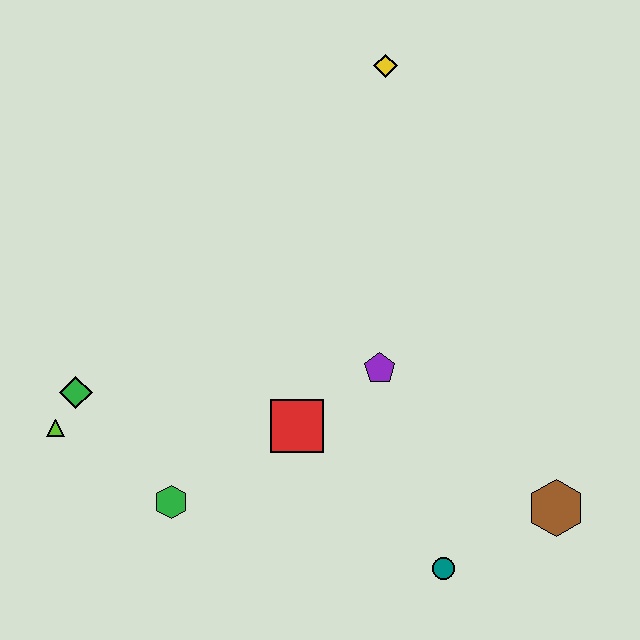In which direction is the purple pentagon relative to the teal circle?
The purple pentagon is above the teal circle.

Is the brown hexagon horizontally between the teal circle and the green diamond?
No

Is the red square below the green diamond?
Yes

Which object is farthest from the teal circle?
The yellow diamond is farthest from the teal circle.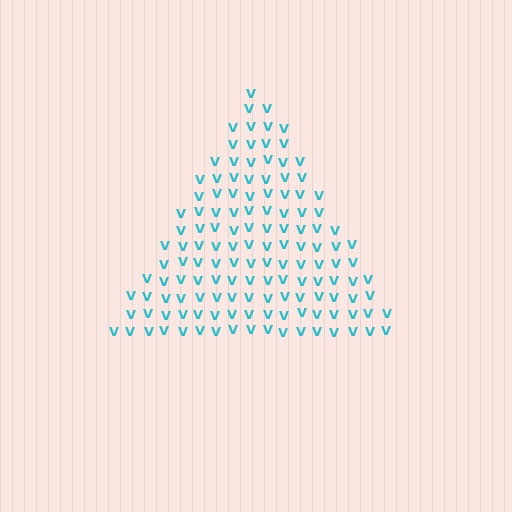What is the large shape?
The large shape is a triangle.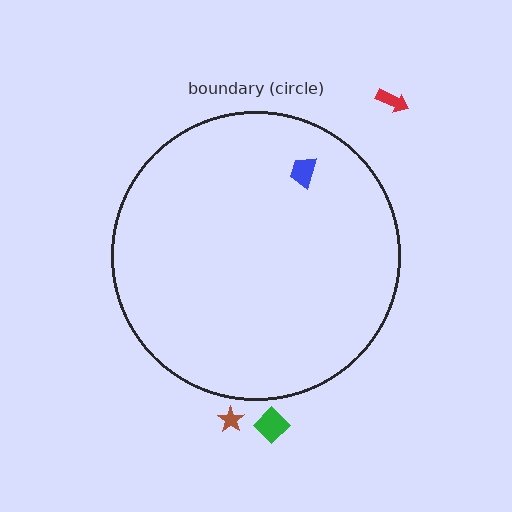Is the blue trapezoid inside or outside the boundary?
Inside.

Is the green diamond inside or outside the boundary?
Outside.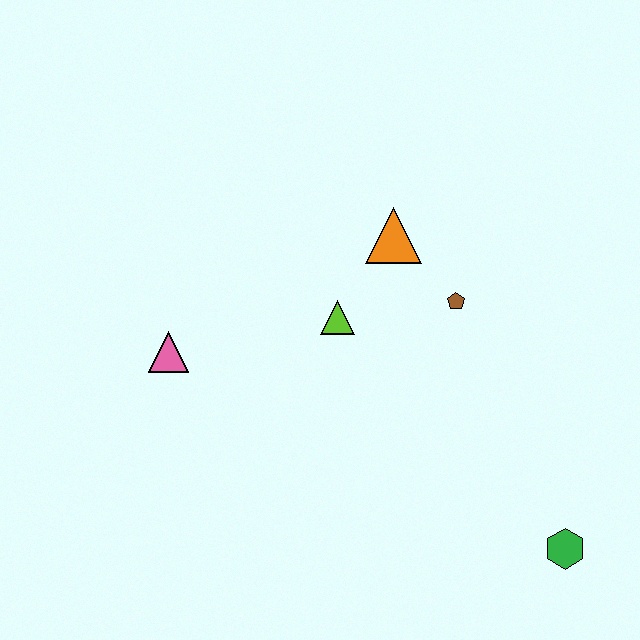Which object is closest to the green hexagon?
The brown pentagon is closest to the green hexagon.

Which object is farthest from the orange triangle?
The green hexagon is farthest from the orange triangle.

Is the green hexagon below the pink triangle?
Yes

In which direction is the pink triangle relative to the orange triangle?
The pink triangle is to the left of the orange triangle.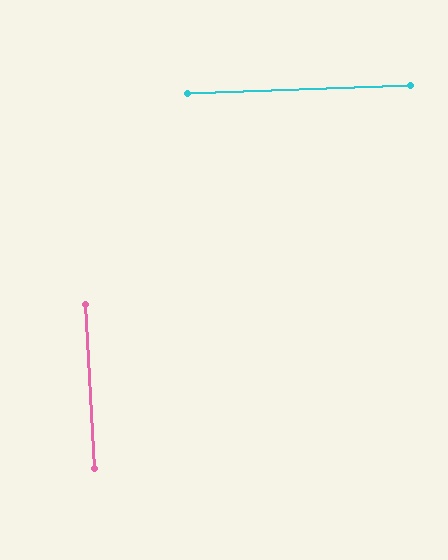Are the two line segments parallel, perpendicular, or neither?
Perpendicular — they meet at approximately 89°.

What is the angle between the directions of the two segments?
Approximately 89 degrees.